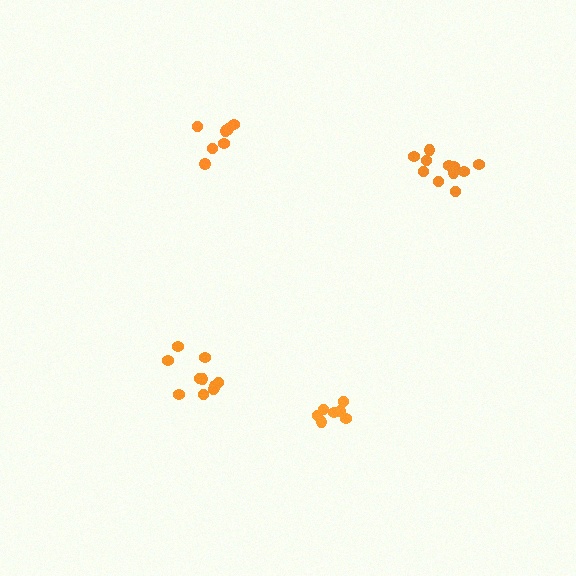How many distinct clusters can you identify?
There are 4 distinct clusters.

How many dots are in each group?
Group 1: 10 dots, Group 2: 7 dots, Group 3: 7 dots, Group 4: 12 dots (36 total).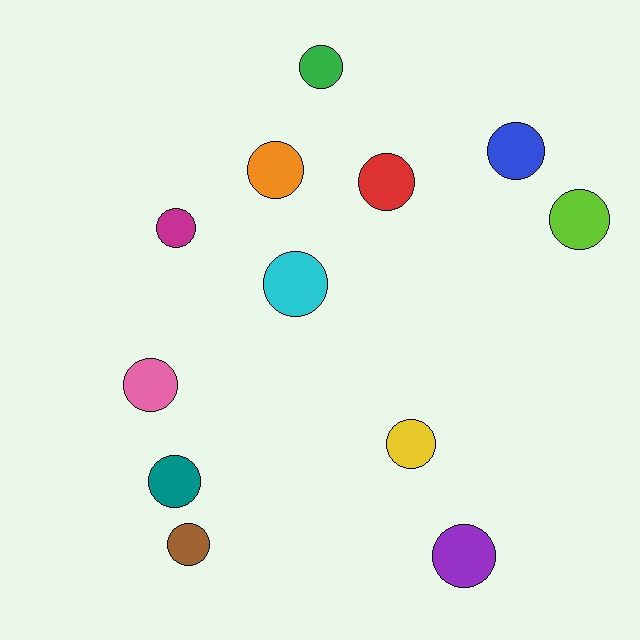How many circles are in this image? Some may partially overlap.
There are 12 circles.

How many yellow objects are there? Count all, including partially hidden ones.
There is 1 yellow object.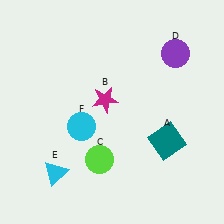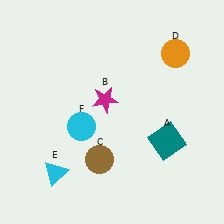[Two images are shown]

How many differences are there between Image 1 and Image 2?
There are 2 differences between the two images.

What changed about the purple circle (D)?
In Image 1, D is purple. In Image 2, it changed to orange.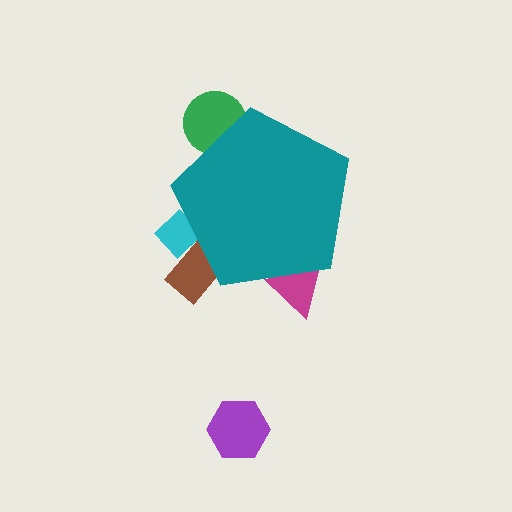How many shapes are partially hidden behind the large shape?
4 shapes are partially hidden.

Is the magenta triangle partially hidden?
Yes, the magenta triangle is partially hidden behind the teal pentagon.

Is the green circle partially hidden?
Yes, the green circle is partially hidden behind the teal pentagon.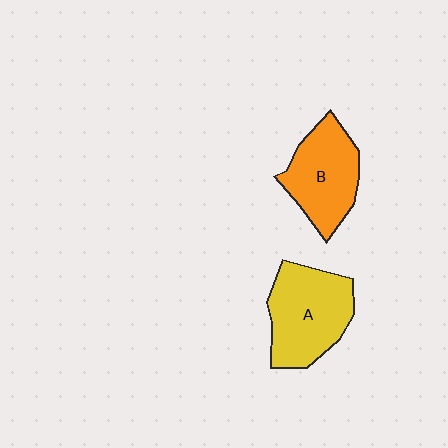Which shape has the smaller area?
Shape B (orange).